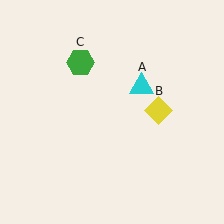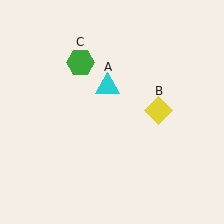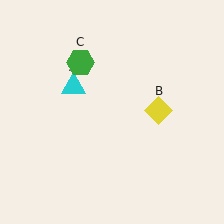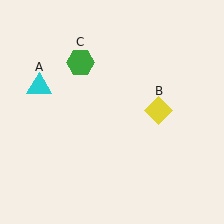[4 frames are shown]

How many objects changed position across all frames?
1 object changed position: cyan triangle (object A).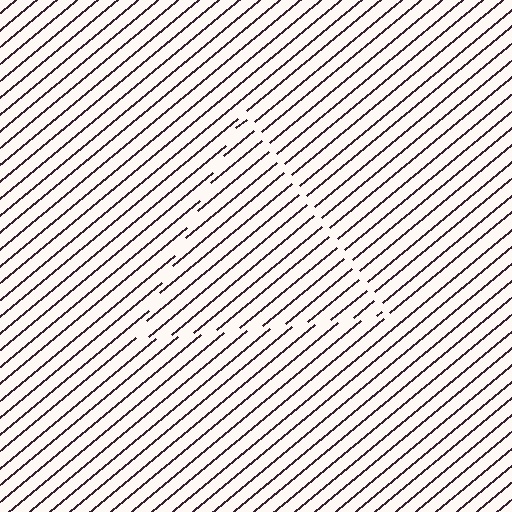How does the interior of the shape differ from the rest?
The interior of the shape contains the same grating, shifted by half a period — the contour is defined by the phase discontinuity where line-ends from the inner and outer gratings abut.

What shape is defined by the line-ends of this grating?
An illusory triangle. The interior of the shape contains the same grating, shifted by half a period — the contour is defined by the phase discontinuity where line-ends from the inner and outer gratings abut.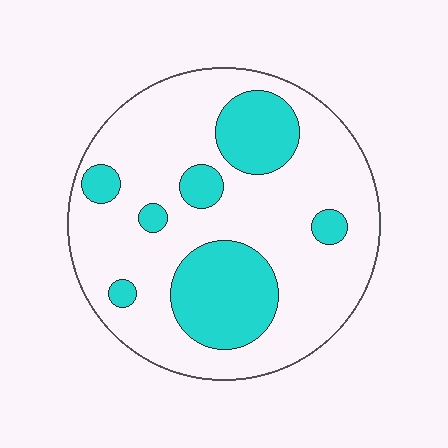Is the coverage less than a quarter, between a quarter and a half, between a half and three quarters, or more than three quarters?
Between a quarter and a half.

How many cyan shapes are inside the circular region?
7.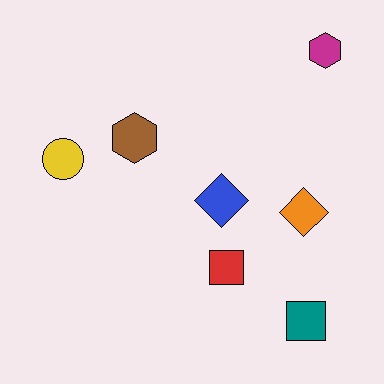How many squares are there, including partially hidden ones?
There are 2 squares.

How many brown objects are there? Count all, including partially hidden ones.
There is 1 brown object.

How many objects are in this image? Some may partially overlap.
There are 7 objects.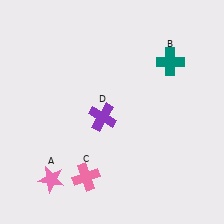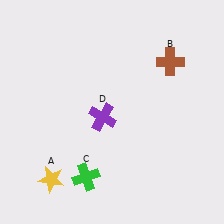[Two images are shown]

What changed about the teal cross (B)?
In Image 1, B is teal. In Image 2, it changed to brown.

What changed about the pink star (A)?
In Image 1, A is pink. In Image 2, it changed to yellow.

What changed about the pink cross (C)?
In Image 1, C is pink. In Image 2, it changed to green.